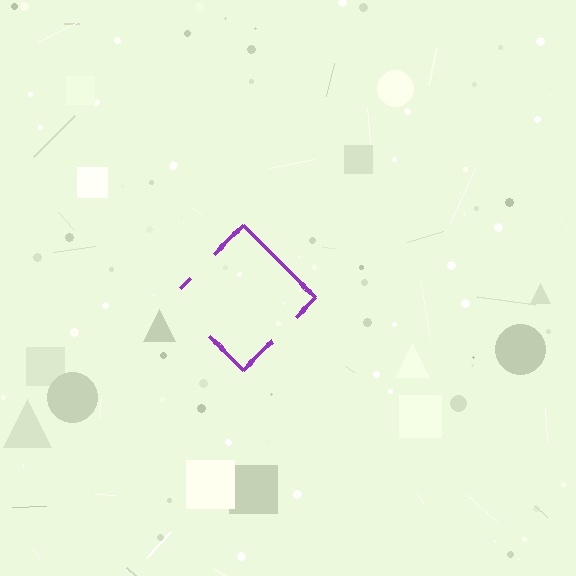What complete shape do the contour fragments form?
The contour fragments form a diamond.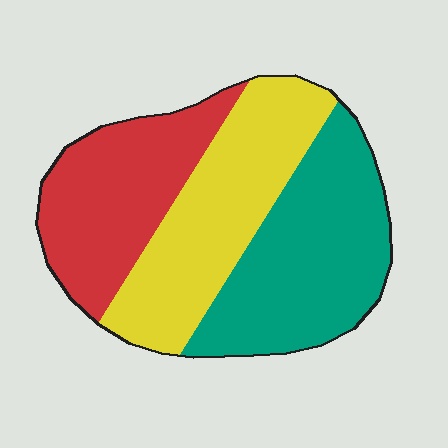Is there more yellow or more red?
Yellow.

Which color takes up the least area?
Red, at roughly 30%.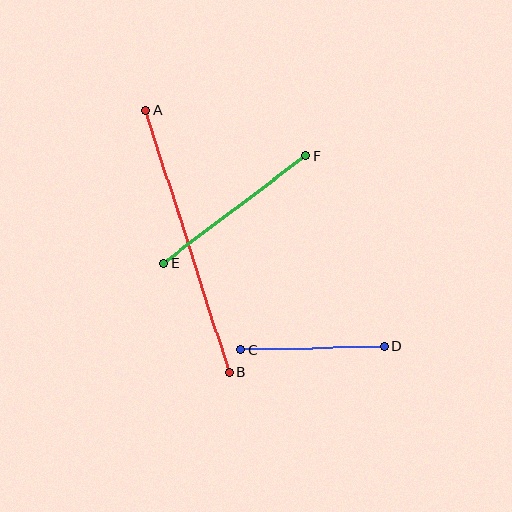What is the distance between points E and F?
The distance is approximately 178 pixels.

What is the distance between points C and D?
The distance is approximately 144 pixels.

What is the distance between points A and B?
The distance is approximately 276 pixels.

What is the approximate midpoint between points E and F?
The midpoint is at approximately (235, 209) pixels.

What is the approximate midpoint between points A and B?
The midpoint is at approximately (187, 241) pixels.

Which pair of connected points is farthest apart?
Points A and B are farthest apart.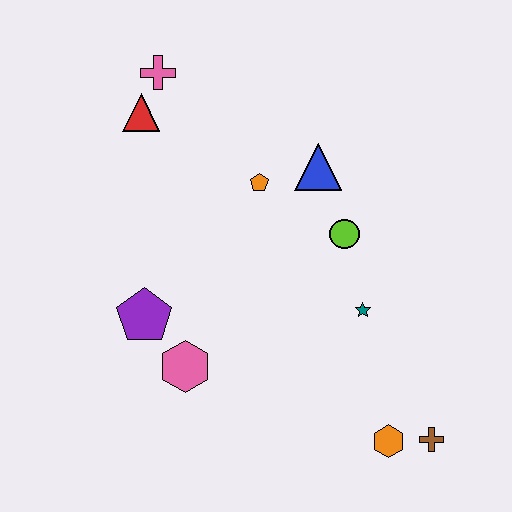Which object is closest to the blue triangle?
The orange pentagon is closest to the blue triangle.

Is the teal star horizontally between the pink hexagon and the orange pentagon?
No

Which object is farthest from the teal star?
The pink cross is farthest from the teal star.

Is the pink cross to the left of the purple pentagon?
No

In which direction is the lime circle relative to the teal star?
The lime circle is above the teal star.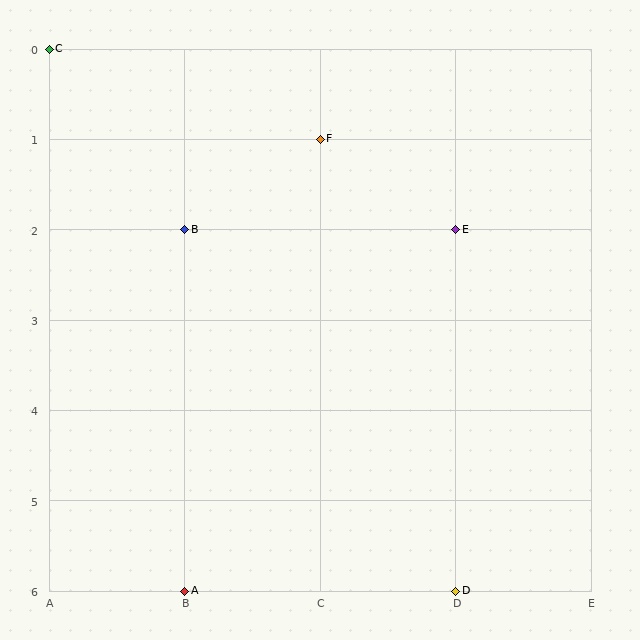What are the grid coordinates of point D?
Point D is at grid coordinates (D, 6).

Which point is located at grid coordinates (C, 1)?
Point F is at (C, 1).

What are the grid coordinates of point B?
Point B is at grid coordinates (B, 2).